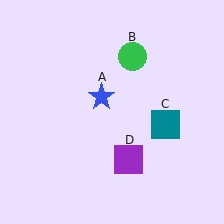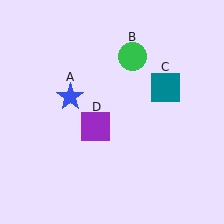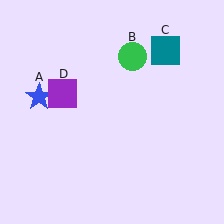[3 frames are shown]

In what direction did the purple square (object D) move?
The purple square (object D) moved up and to the left.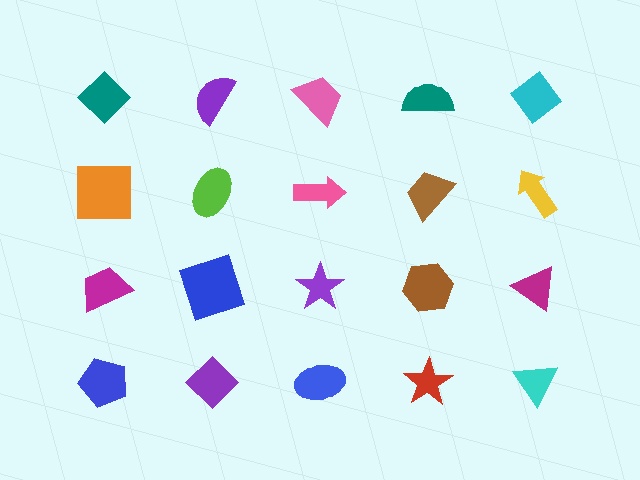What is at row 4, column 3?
A blue ellipse.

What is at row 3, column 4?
A brown hexagon.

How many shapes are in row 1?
5 shapes.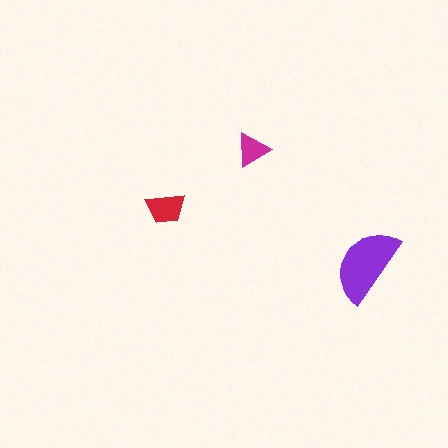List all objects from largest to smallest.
The purple semicircle, the red trapezoid, the magenta triangle.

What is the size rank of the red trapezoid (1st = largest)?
2nd.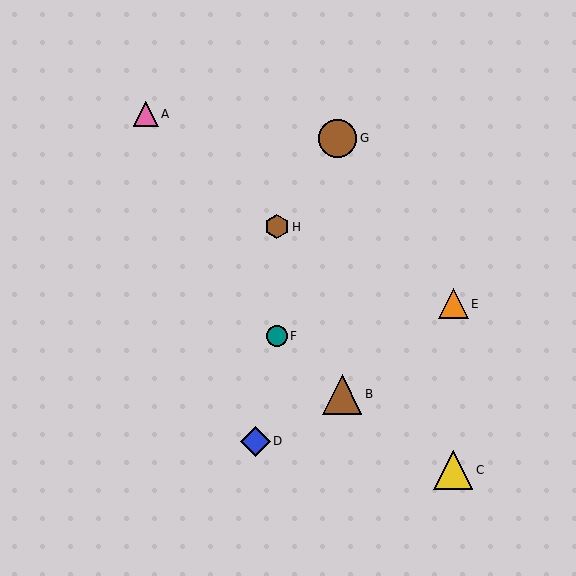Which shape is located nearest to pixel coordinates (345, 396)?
The brown triangle (labeled B) at (342, 394) is nearest to that location.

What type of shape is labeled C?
Shape C is a yellow triangle.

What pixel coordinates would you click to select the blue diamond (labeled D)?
Click at (256, 441) to select the blue diamond D.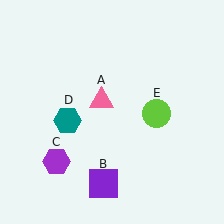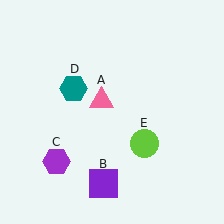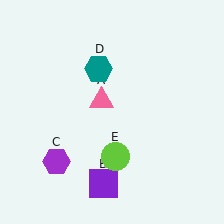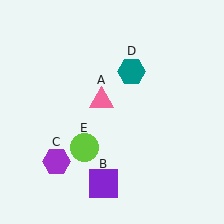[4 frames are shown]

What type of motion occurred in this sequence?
The teal hexagon (object D), lime circle (object E) rotated clockwise around the center of the scene.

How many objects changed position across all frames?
2 objects changed position: teal hexagon (object D), lime circle (object E).